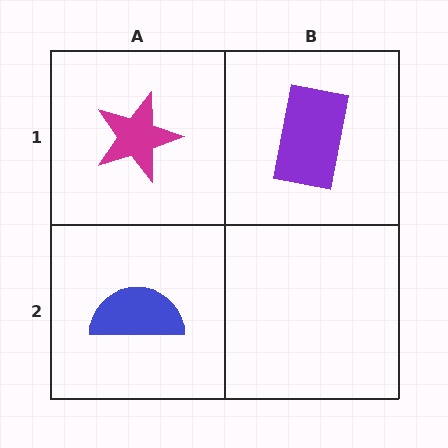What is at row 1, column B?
A purple rectangle.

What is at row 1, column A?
A magenta star.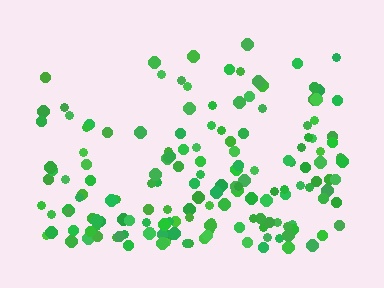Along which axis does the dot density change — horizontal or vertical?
Vertical.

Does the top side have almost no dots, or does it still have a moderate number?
Still a moderate number, just noticeably fewer than the bottom.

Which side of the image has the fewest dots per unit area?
The top.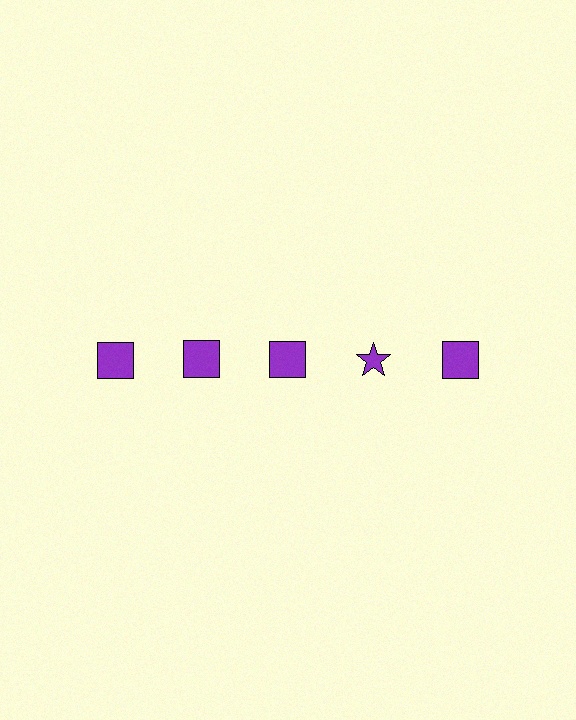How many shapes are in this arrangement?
There are 5 shapes arranged in a grid pattern.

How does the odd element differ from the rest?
It has a different shape: star instead of square.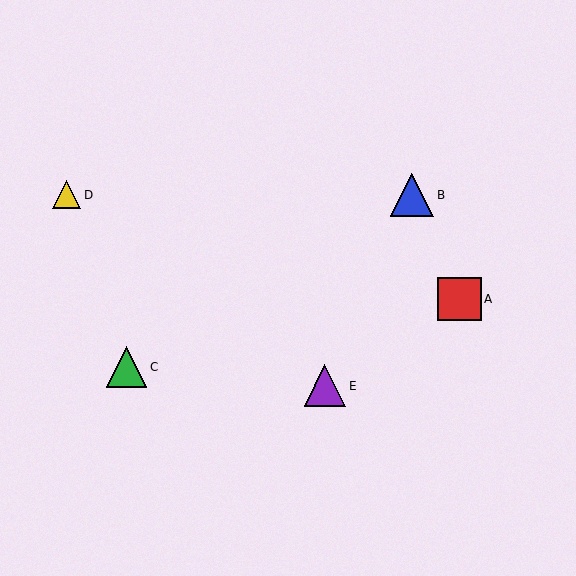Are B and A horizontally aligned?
No, B is at y≈195 and A is at y≈299.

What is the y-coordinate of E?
Object E is at y≈386.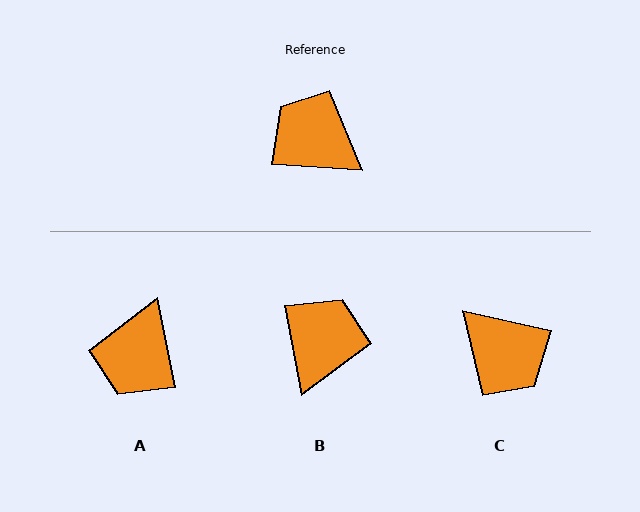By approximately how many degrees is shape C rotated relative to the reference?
Approximately 172 degrees counter-clockwise.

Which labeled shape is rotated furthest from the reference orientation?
C, about 172 degrees away.